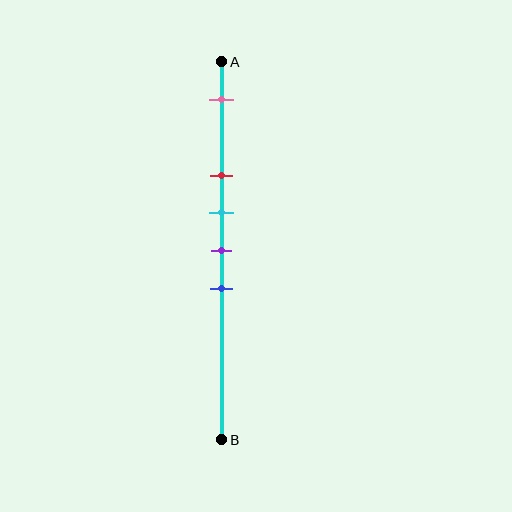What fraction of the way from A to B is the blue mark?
The blue mark is approximately 60% (0.6) of the way from A to B.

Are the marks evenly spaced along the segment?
No, the marks are not evenly spaced.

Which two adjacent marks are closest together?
The cyan and purple marks are the closest adjacent pair.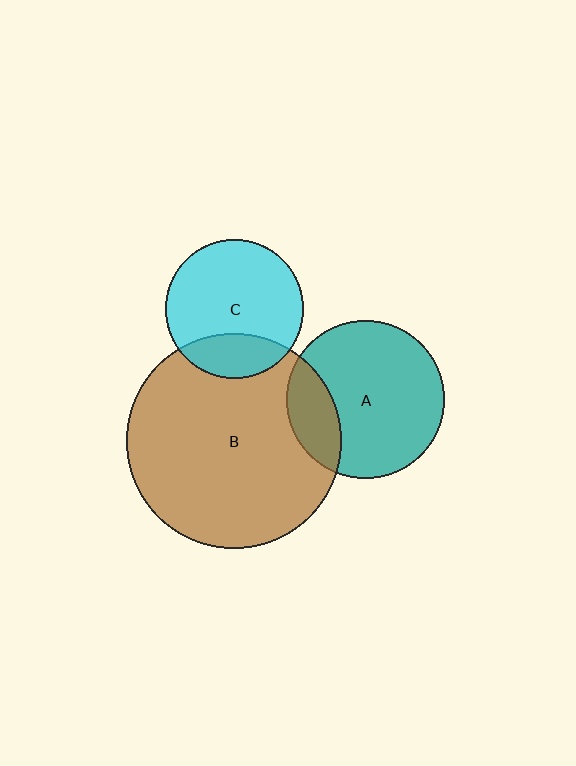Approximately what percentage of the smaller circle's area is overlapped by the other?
Approximately 25%.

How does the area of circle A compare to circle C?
Approximately 1.3 times.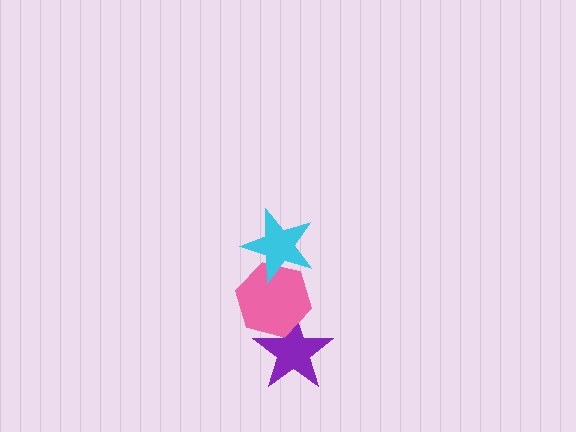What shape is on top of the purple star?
The pink hexagon is on top of the purple star.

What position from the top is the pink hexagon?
The pink hexagon is 2nd from the top.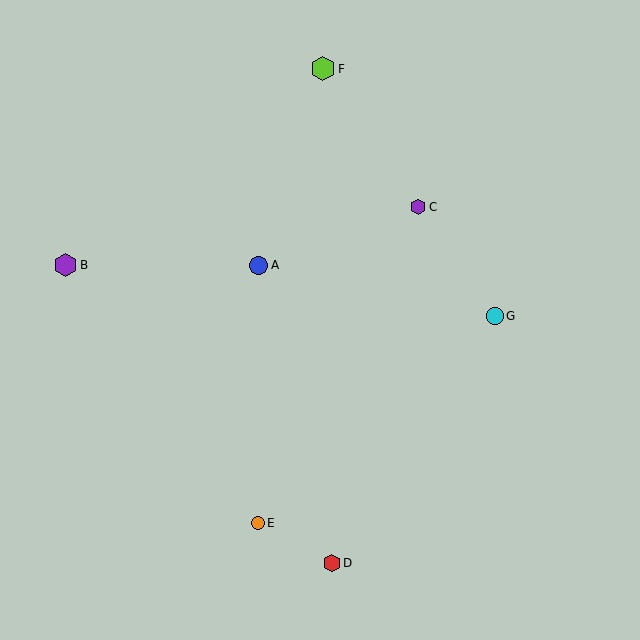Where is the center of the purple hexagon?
The center of the purple hexagon is at (66, 265).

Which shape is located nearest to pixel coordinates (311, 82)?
The lime hexagon (labeled F) at (323, 69) is nearest to that location.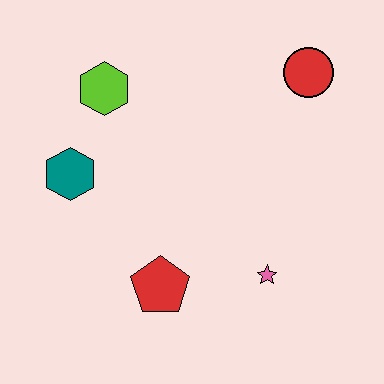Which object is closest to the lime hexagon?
The teal hexagon is closest to the lime hexagon.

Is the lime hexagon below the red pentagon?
No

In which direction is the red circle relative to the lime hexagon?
The red circle is to the right of the lime hexagon.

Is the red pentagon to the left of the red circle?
Yes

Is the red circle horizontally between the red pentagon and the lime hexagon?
No